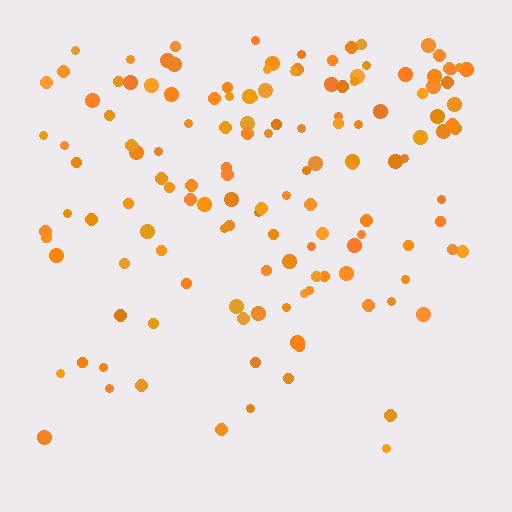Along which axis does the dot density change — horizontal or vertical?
Vertical.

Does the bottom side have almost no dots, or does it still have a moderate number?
Still a moderate number, just noticeably fewer than the top.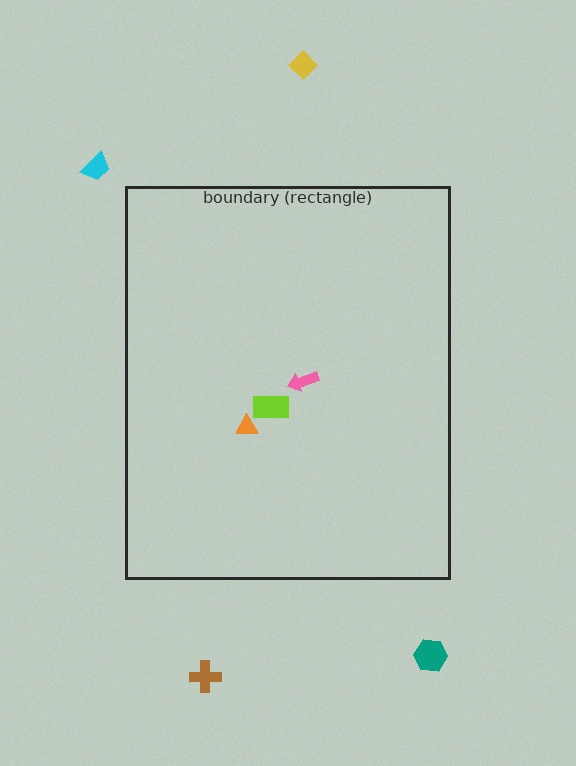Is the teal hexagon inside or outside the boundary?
Outside.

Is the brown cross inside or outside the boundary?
Outside.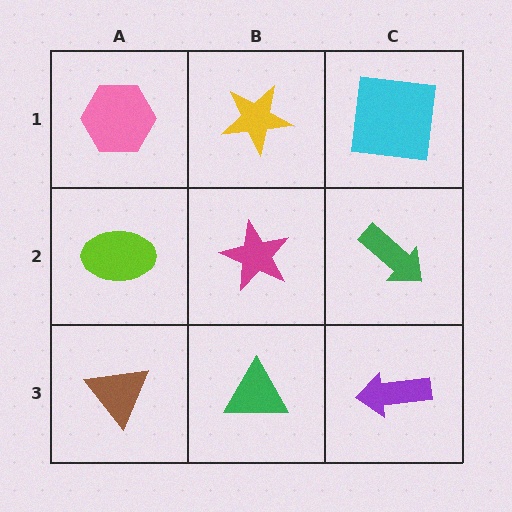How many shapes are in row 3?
3 shapes.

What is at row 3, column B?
A green triangle.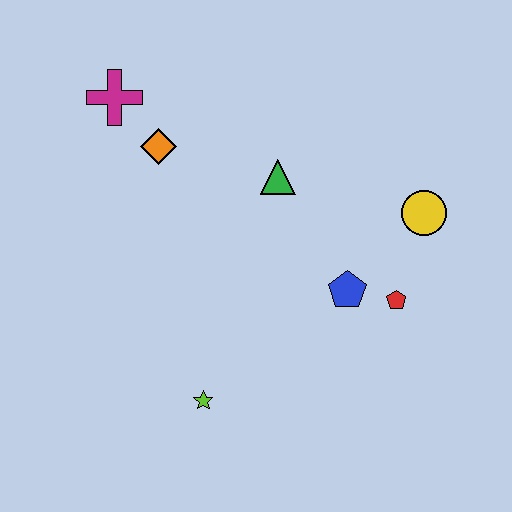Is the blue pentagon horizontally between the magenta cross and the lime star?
No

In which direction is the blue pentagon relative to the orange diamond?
The blue pentagon is to the right of the orange diamond.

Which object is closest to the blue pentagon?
The red pentagon is closest to the blue pentagon.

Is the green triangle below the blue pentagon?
No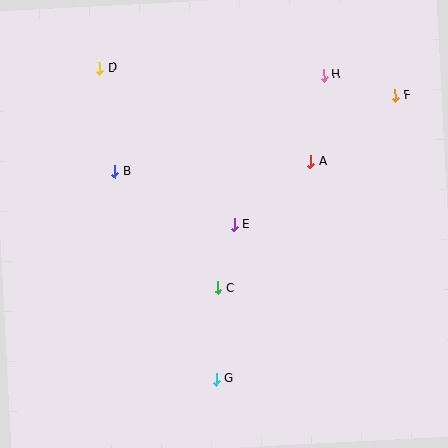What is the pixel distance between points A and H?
The distance between A and H is 88 pixels.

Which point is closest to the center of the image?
Point E at (234, 225) is closest to the center.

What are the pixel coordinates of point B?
Point B is at (115, 171).